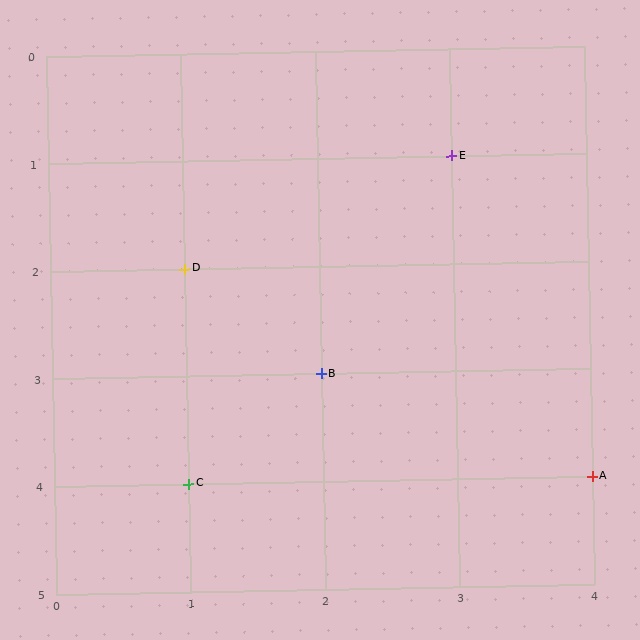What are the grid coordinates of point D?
Point D is at grid coordinates (1, 2).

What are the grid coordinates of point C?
Point C is at grid coordinates (1, 4).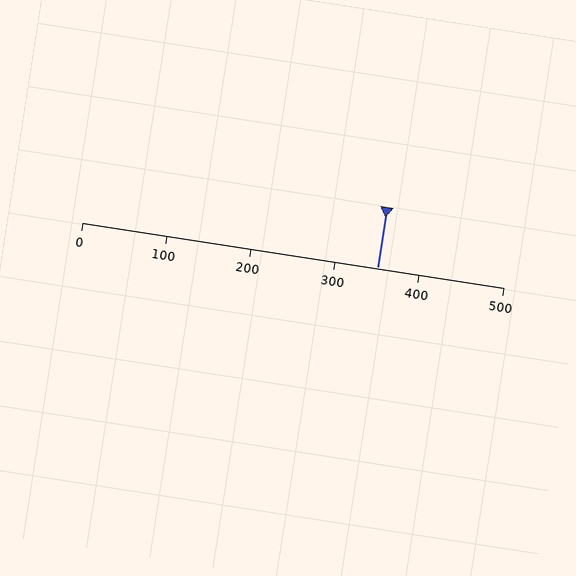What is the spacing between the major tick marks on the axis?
The major ticks are spaced 100 apart.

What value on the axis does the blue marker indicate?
The marker indicates approximately 350.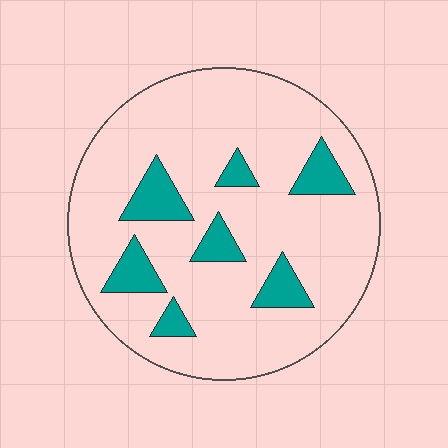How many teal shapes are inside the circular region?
7.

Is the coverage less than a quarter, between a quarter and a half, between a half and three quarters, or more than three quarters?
Less than a quarter.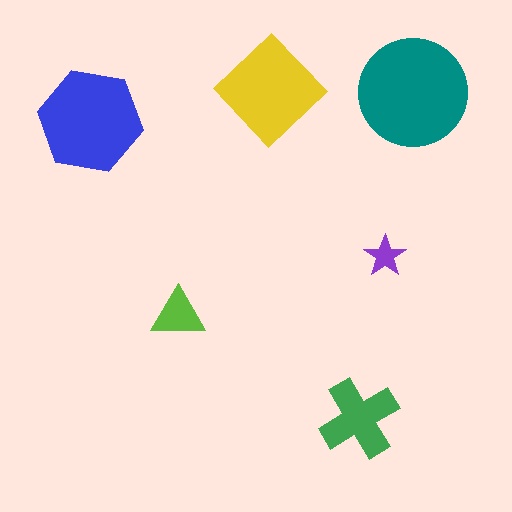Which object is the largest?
The teal circle.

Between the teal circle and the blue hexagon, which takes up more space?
The teal circle.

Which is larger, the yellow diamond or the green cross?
The yellow diamond.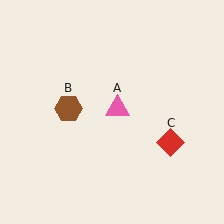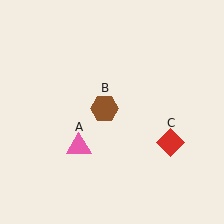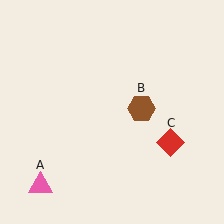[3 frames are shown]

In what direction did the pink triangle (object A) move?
The pink triangle (object A) moved down and to the left.